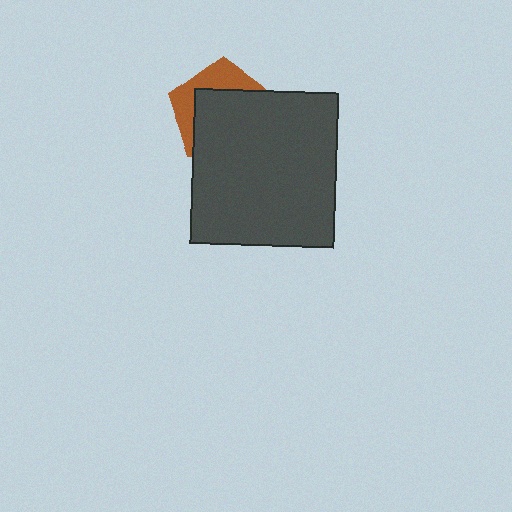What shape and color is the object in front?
The object in front is a dark gray rectangle.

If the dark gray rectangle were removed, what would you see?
You would see the complete brown pentagon.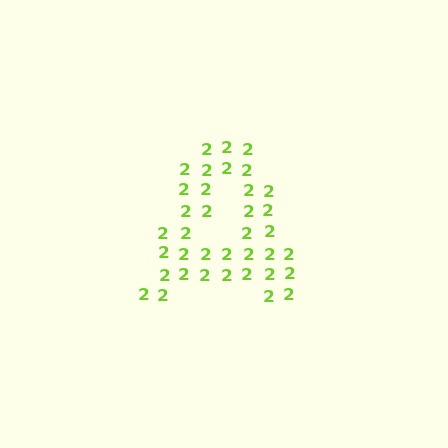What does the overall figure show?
The overall figure shows the letter A.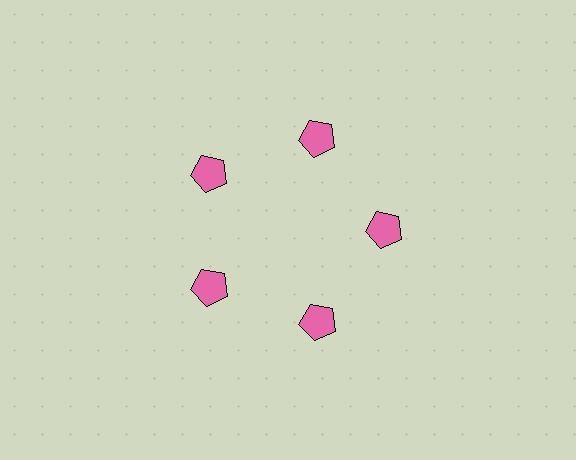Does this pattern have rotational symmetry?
Yes, this pattern has 5-fold rotational symmetry. It looks the same after rotating 72 degrees around the center.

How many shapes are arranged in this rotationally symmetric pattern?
There are 5 shapes, arranged in 5 groups of 1.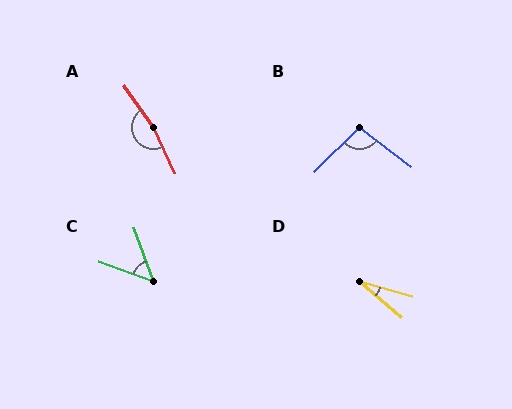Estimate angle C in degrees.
Approximately 50 degrees.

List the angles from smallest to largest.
D (25°), C (50°), B (98°), A (170°).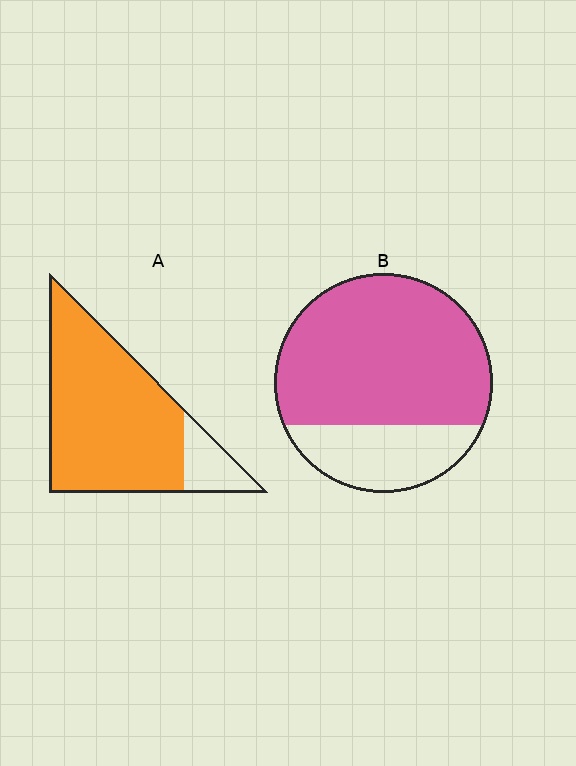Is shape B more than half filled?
Yes.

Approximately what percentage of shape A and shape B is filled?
A is approximately 85% and B is approximately 75%.